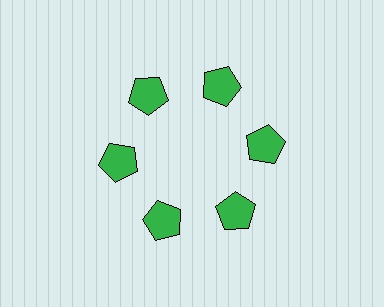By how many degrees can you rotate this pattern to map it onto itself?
The pattern maps onto itself every 60 degrees of rotation.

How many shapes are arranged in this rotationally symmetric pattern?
There are 6 shapes, arranged in 6 groups of 1.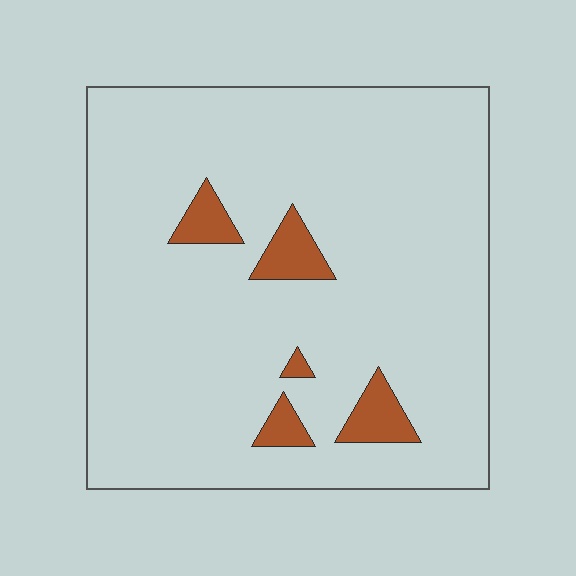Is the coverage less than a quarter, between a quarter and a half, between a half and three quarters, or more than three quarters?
Less than a quarter.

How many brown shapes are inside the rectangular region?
5.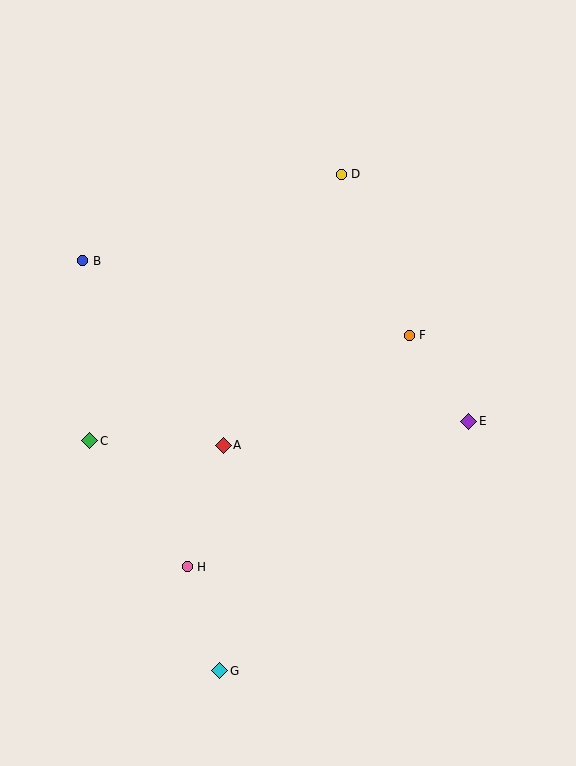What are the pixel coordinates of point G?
Point G is at (220, 671).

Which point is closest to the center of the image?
Point A at (223, 445) is closest to the center.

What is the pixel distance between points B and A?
The distance between B and A is 232 pixels.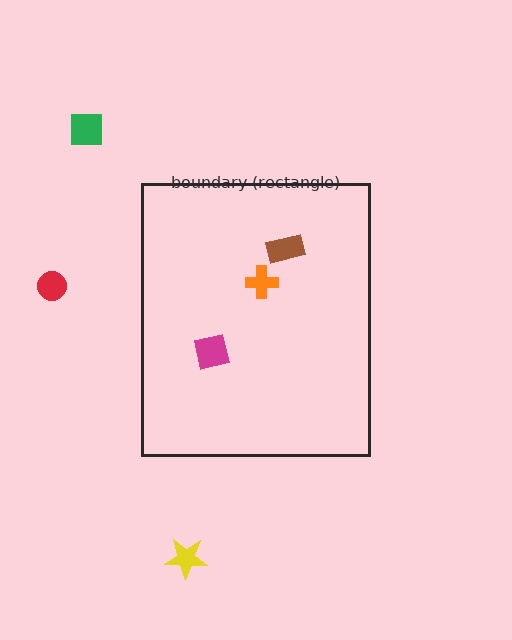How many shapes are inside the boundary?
3 inside, 3 outside.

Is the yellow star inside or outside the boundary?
Outside.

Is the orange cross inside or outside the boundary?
Inside.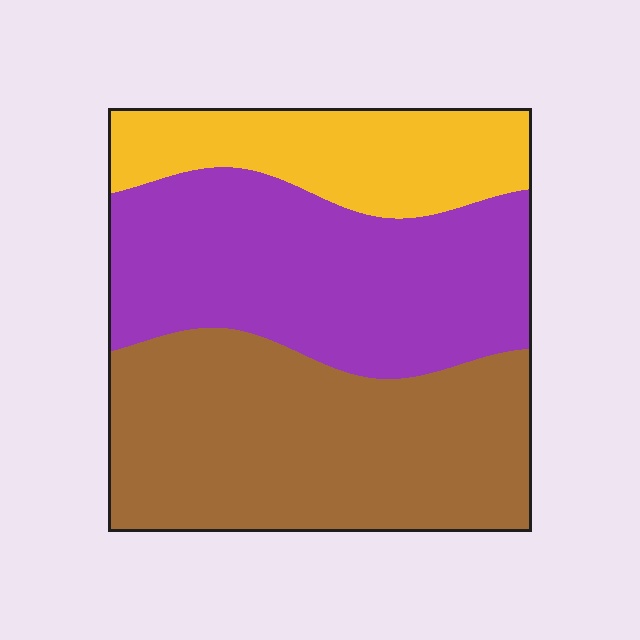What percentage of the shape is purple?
Purple covers around 40% of the shape.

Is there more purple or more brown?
Brown.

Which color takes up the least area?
Yellow, at roughly 20%.